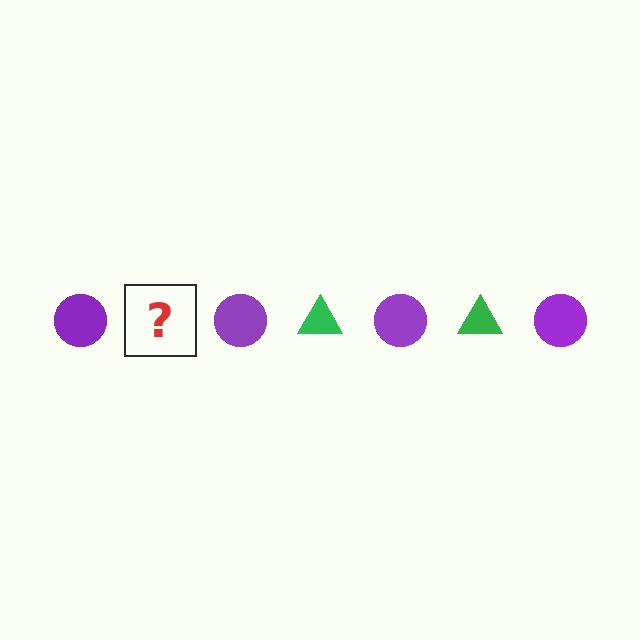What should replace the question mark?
The question mark should be replaced with a green triangle.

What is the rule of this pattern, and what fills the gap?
The rule is that the pattern alternates between purple circle and green triangle. The gap should be filled with a green triangle.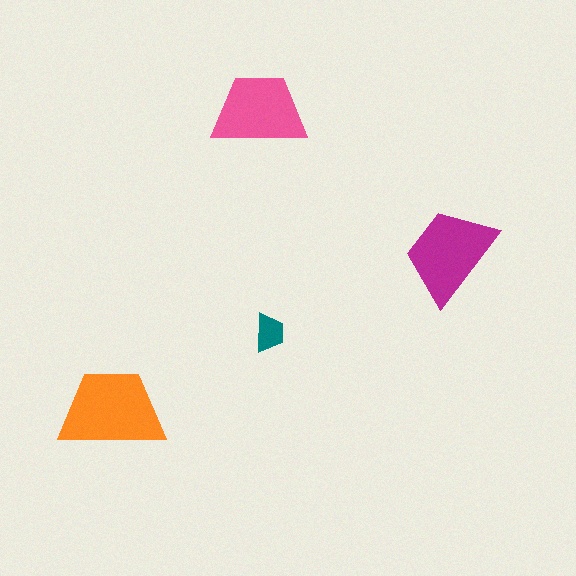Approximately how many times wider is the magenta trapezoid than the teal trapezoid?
About 2.5 times wider.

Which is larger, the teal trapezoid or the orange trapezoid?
The orange one.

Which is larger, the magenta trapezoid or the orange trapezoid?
The orange one.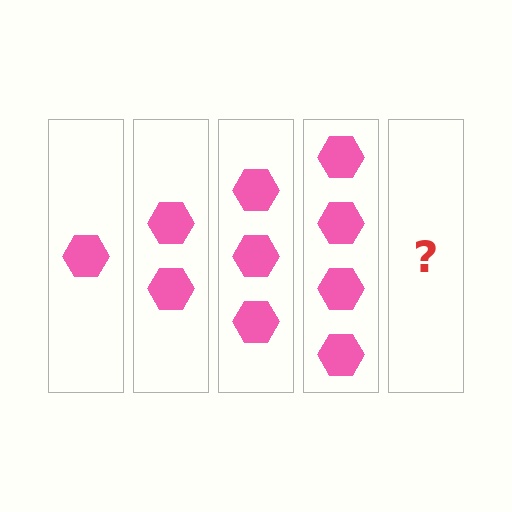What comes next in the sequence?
The next element should be 5 hexagons.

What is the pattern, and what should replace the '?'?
The pattern is that each step adds one more hexagon. The '?' should be 5 hexagons.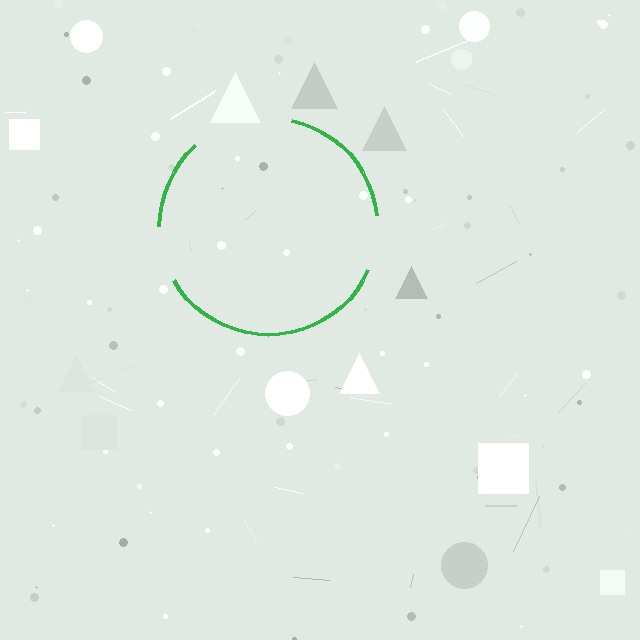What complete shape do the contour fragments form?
The contour fragments form a circle.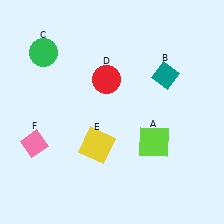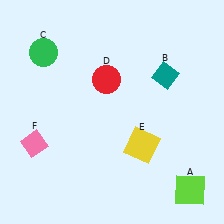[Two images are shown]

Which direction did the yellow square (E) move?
The yellow square (E) moved right.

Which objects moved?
The objects that moved are: the lime square (A), the yellow square (E).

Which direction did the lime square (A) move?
The lime square (A) moved down.